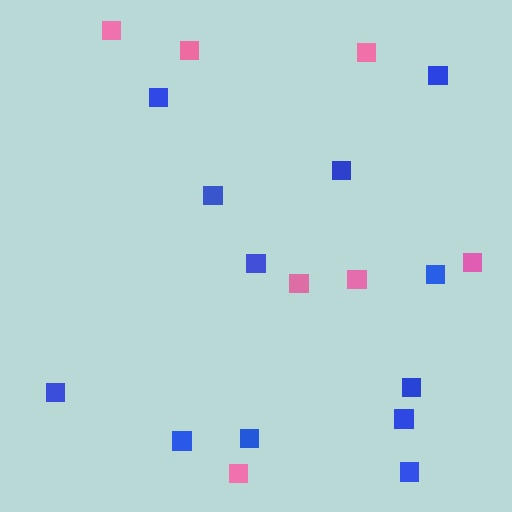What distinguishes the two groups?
There are 2 groups: one group of pink squares (7) and one group of blue squares (12).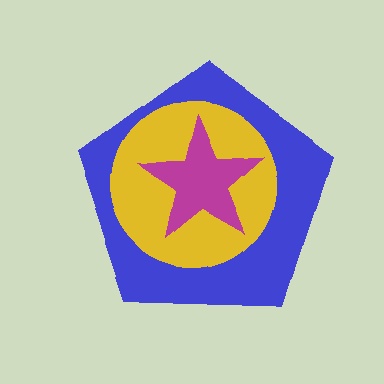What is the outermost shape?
The blue pentagon.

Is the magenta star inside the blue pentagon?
Yes.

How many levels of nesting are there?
3.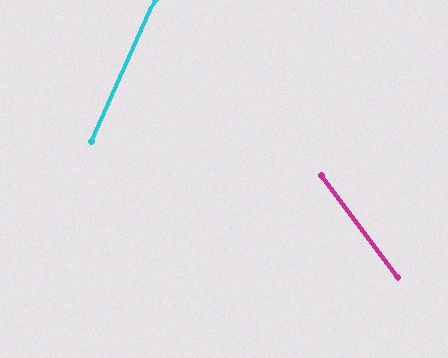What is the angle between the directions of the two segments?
Approximately 61 degrees.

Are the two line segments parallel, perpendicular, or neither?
Neither parallel nor perpendicular — they differ by about 61°.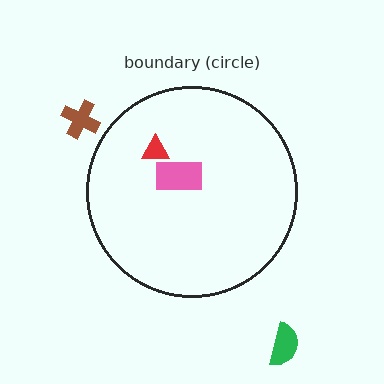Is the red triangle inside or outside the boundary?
Inside.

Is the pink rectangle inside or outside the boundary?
Inside.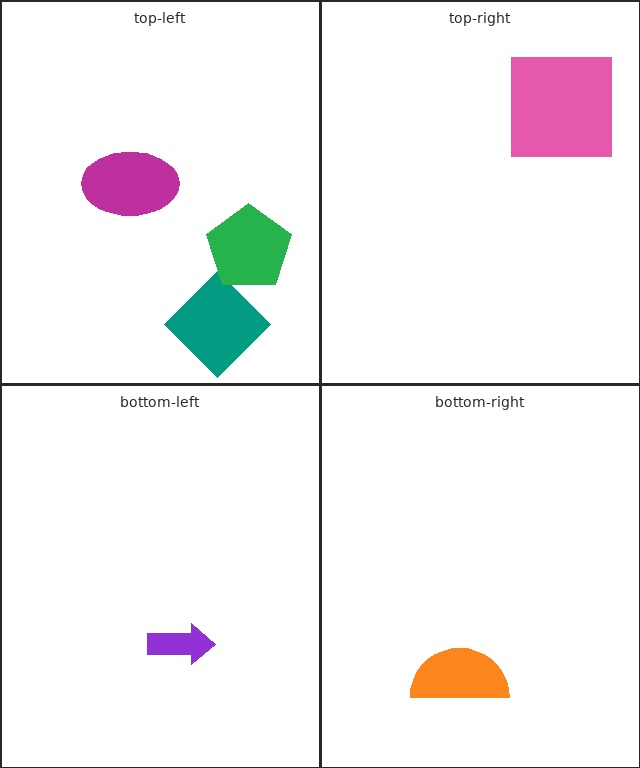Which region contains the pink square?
The top-right region.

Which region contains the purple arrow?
The bottom-left region.